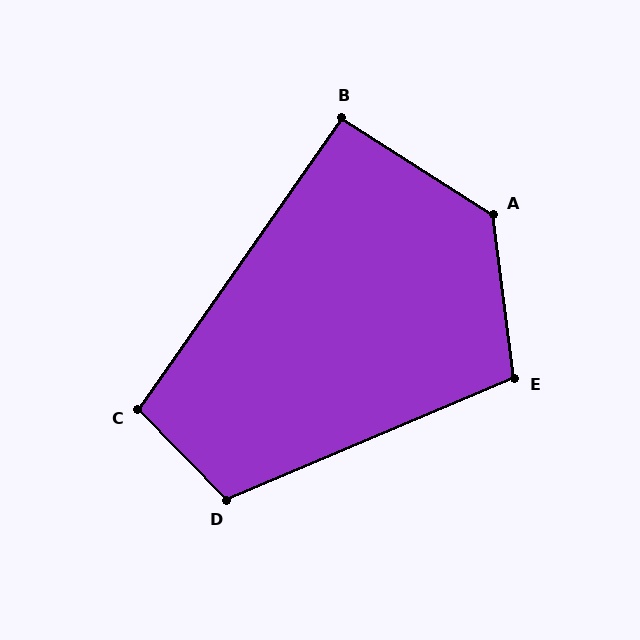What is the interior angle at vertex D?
Approximately 111 degrees (obtuse).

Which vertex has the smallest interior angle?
B, at approximately 93 degrees.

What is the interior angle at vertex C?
Approximately 101 degrees (obtuse).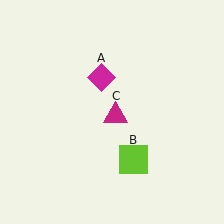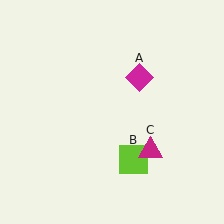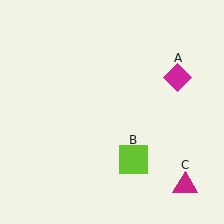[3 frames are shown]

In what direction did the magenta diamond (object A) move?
The magenta diamond (object A) moved right.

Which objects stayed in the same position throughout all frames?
Lime square (object B) remained stationary.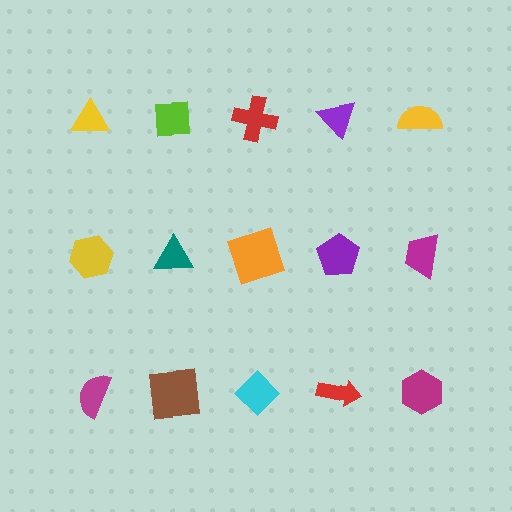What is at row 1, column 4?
A purple triangle.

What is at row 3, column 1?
A magenta semicircle.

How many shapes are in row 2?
5 shapes.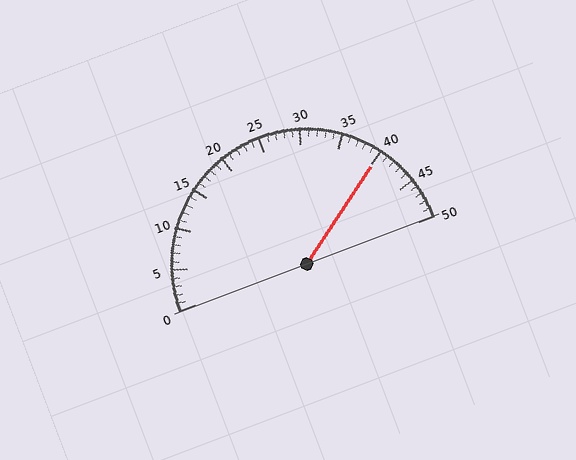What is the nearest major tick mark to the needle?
The nearest major tick mark is 40.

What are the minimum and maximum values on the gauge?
The gauge ranges from 0 to 50.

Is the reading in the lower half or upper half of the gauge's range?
The reading is in the upper half of the range (0 to 50).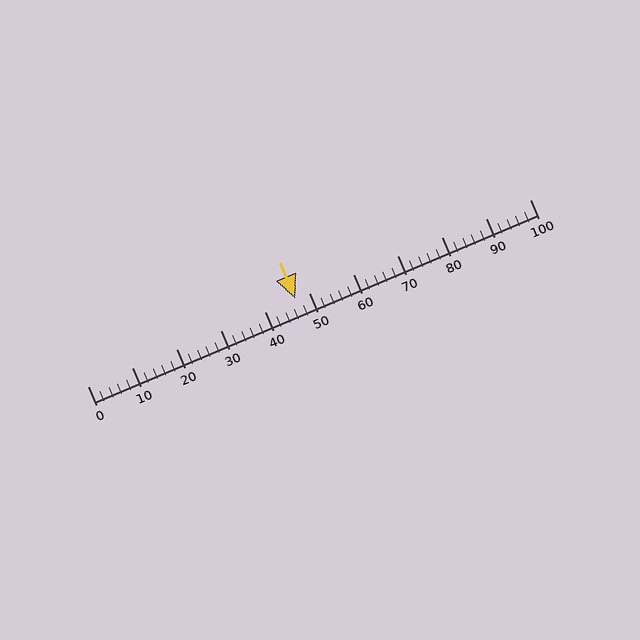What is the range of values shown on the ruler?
The ruler shows values from 0 to 100.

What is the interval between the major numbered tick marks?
The major tick marks are spaced 10 units apart.